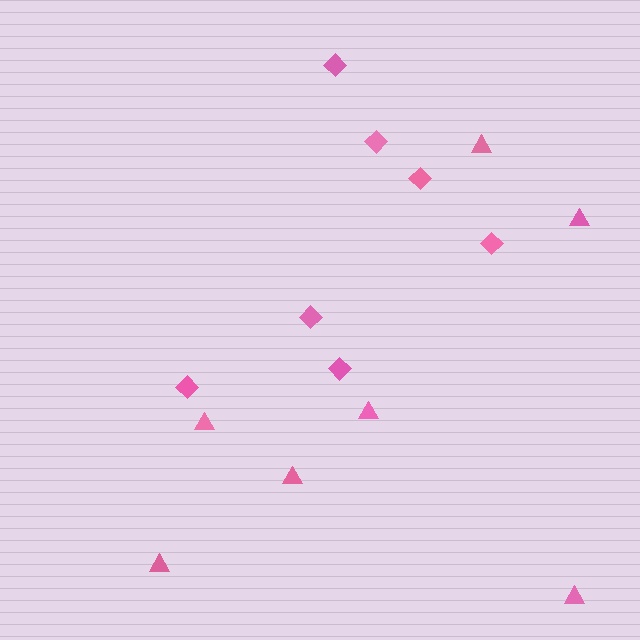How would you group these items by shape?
There are 2 groups: one group of diamonds (7) and one group of triangles (7).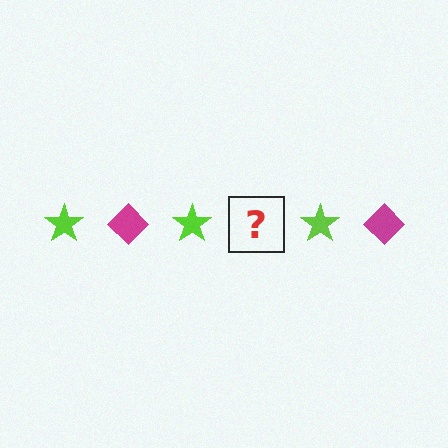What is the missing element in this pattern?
The missing element is a magenta diamond.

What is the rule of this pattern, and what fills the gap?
The rule is that the pattern alternates between lime star and magenta diamond. The gap should be filled with a magenta diamond.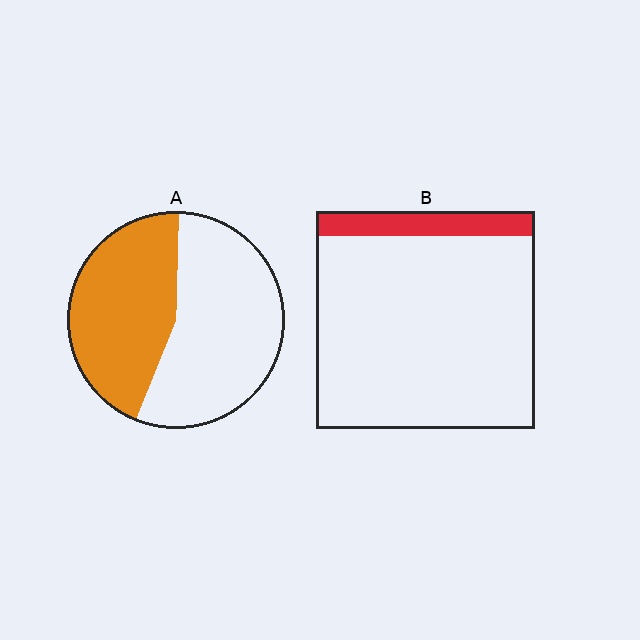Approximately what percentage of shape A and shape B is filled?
A is approximately 45% and B is approximately 10%.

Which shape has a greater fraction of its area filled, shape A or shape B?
Shape A.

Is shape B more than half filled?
No.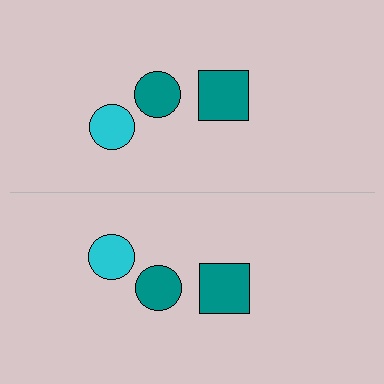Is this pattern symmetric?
Yes, this pattern has bilateral (reflection) symmetry.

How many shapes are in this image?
There are 6 shapes in this image.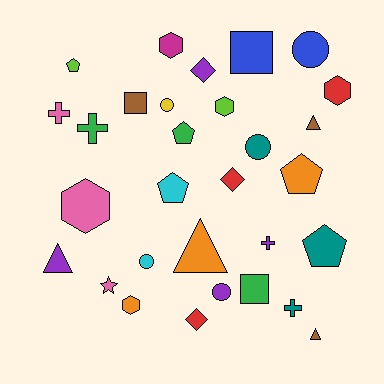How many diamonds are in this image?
There are 3 diamonds.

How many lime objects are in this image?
There are 2 lime objects.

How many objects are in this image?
There are 30 objects.